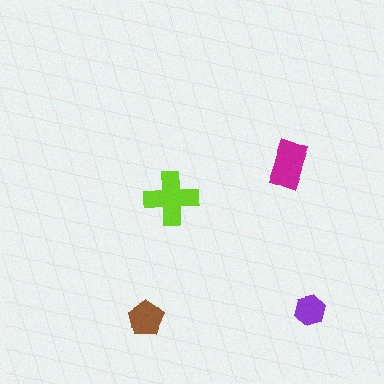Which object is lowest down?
The brown pentagon is bottommost.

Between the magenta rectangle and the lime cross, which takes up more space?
The lime cross.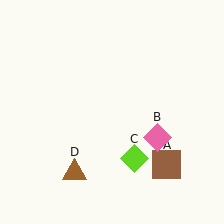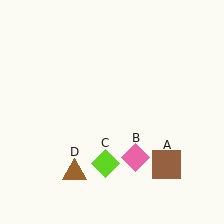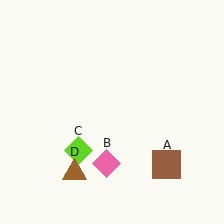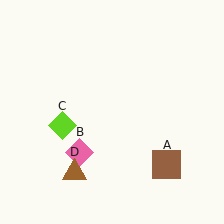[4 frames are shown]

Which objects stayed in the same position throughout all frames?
Brown square (object A) and brown triangle (object D) remained stationary.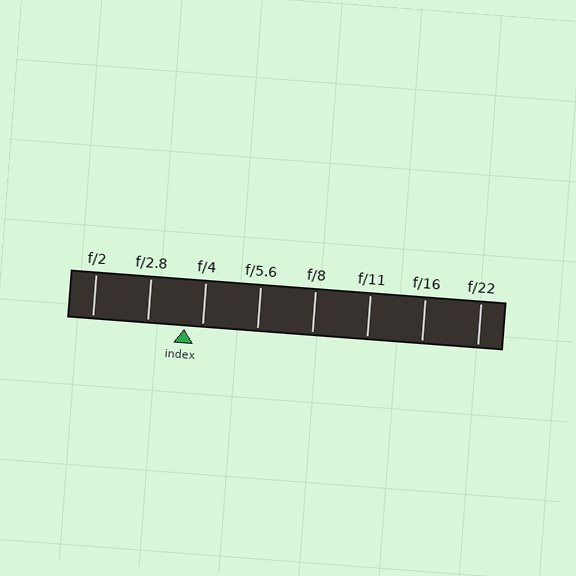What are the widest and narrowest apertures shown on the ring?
The widest aperture shown is f/2 and the narrowest is f/22.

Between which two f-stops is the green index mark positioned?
The index mark is between f/2.8 and f/4.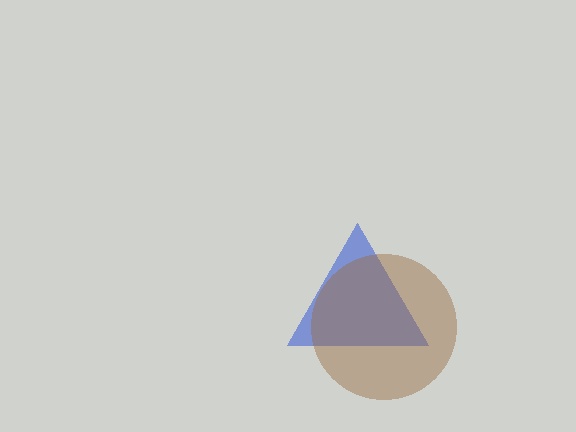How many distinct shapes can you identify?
There are 2 distinct shapes: a blue triangle, a brown circle.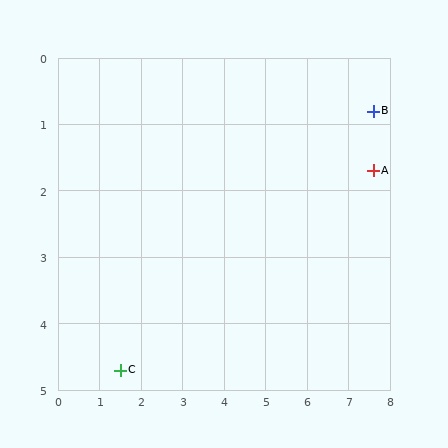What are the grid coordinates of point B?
Point B is at approximately (7.6, 0.8).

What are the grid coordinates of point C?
Point C is at approximately (1.5, 4.7).